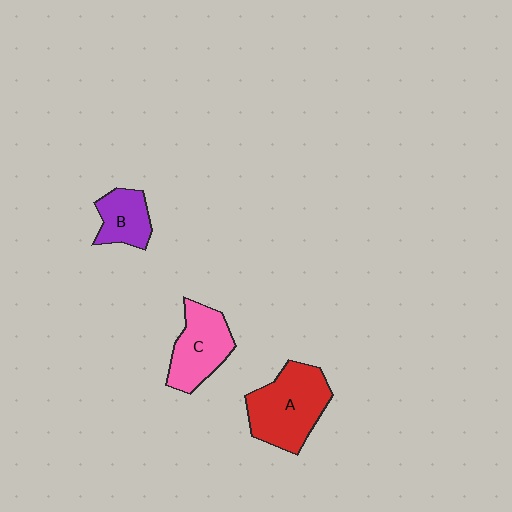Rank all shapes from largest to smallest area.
From largest to smallest: A (red), C (pink), B (purple).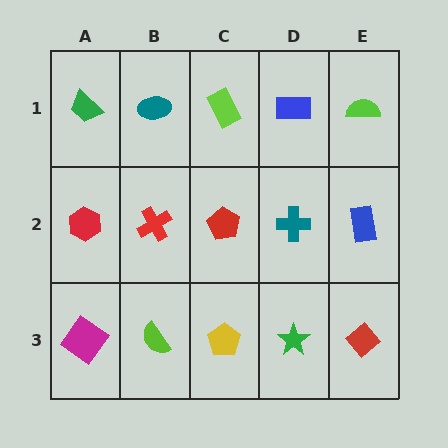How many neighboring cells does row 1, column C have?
3.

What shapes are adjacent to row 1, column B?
A red cross (row 2, column B), a green trapezoid (row 1, column A), a lime rectangle (row 1, column C).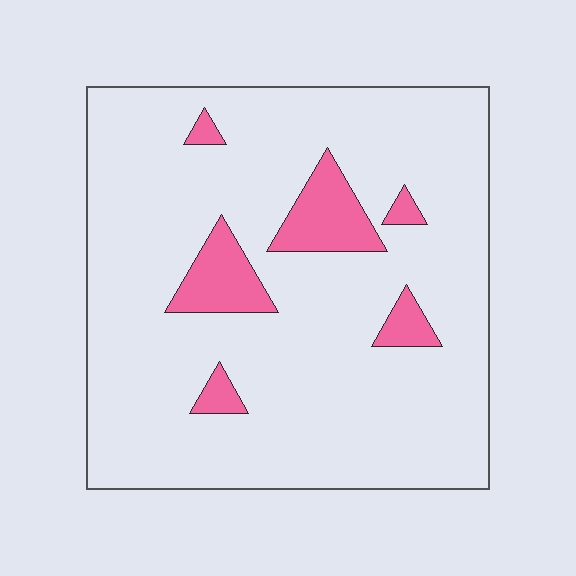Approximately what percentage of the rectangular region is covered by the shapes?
Approximately 10%.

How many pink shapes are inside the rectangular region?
6.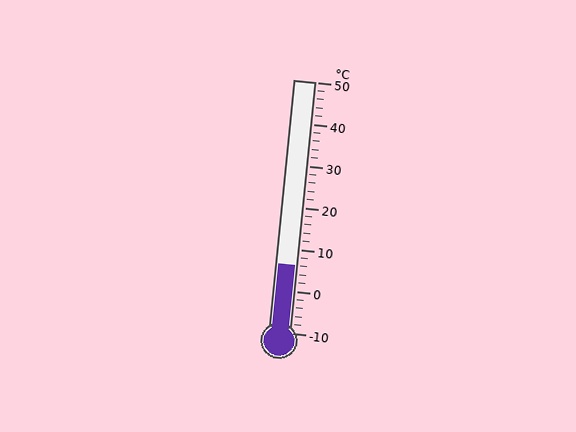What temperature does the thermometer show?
The thermometer shows approximately 6°C.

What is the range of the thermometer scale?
The thermometer scale ranges from -10°C to 50°C.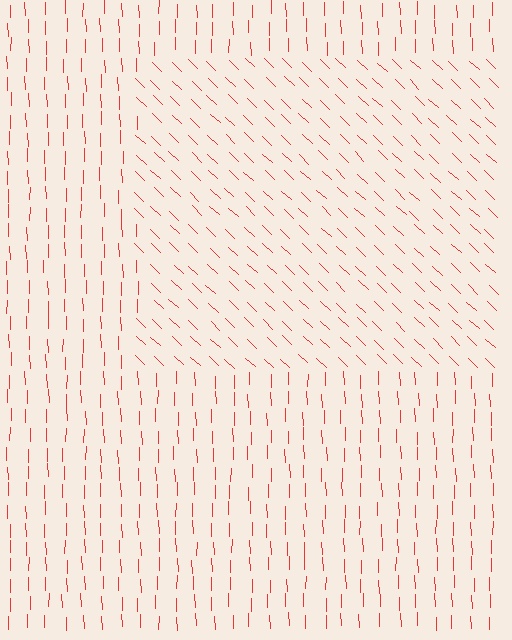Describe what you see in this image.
The image is filled with small red line segments. A rectangle region in the image has lines oriented differently from the surrounding lines, creating a visible texture boundary.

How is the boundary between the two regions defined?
The boundary is defined purely by a change in line orientation (approximately 45 degrees difference). All lines are the same color and thickness.